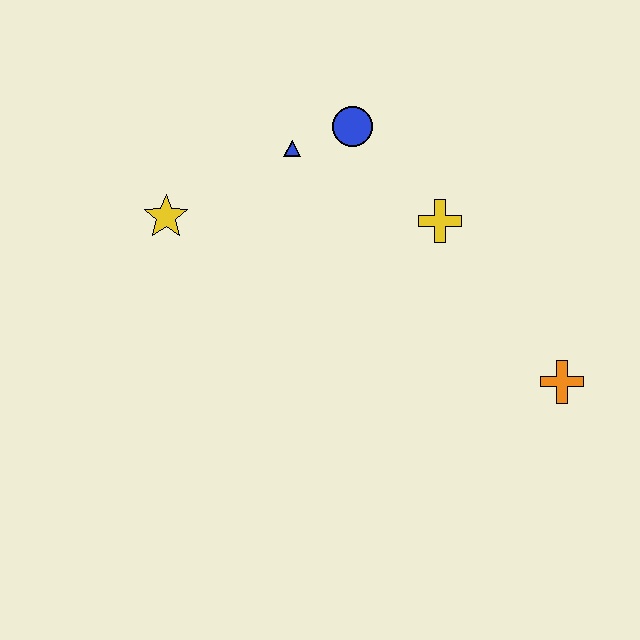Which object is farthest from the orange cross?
The yellow star is farthest from the orange cross.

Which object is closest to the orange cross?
The yellow cross is closest to the orange cross.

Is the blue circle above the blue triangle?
Yes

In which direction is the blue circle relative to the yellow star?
The blue circle is to the right of the yellow star.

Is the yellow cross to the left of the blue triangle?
No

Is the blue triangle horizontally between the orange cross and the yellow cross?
No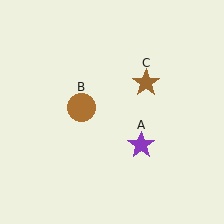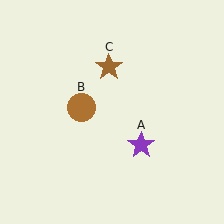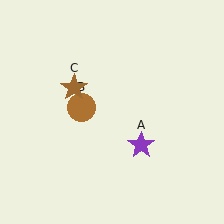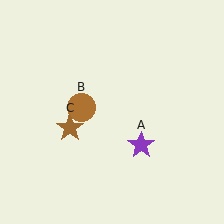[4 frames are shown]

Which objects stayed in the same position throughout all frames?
Purple star (object A) and brown circle (object B) remained stationary.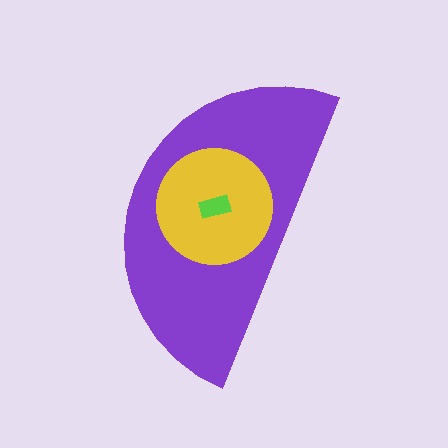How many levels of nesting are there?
3.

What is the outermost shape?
The purple semicircle.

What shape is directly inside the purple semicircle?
The yellow circle.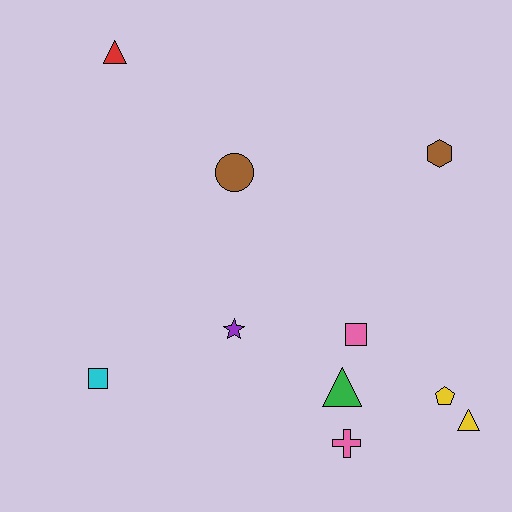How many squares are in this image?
There are 2 squares.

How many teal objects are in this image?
There are no teal objects.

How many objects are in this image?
There are 10 objects.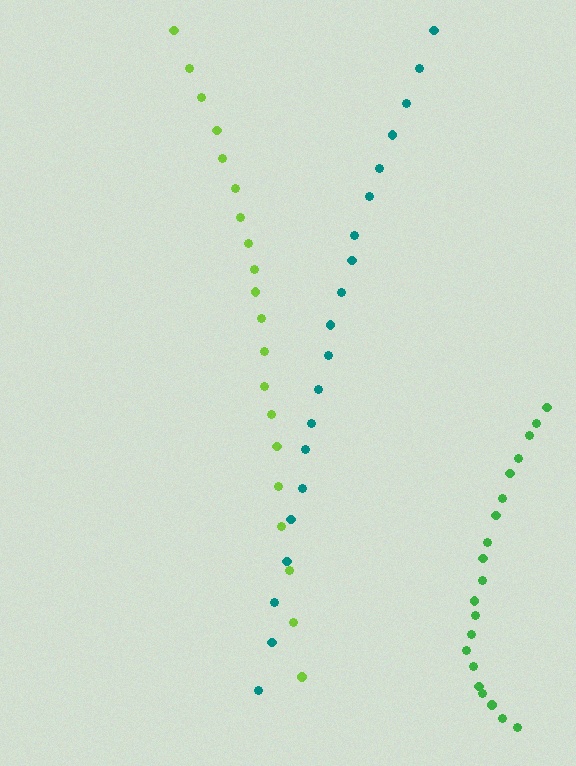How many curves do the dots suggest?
There are 3 distinct paths.